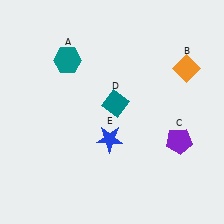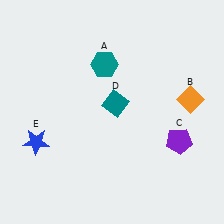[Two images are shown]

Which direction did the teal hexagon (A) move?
The teal hexagon (A) moved right.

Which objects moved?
The objects that moved are: the teal hexagon (A), the orange diamond (B), the blue star (E).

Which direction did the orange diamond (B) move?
The orange diamond (B) moved down.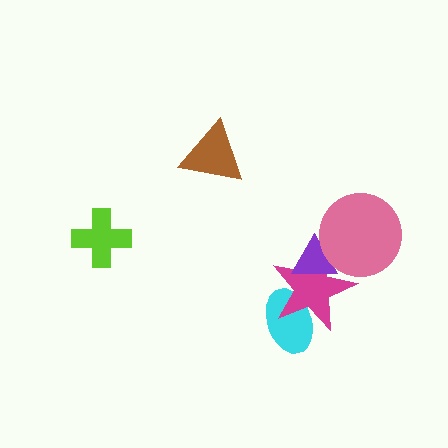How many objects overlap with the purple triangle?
2 objects overlap with the purple triangle.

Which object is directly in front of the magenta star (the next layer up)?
The purple triangle is directly in front of the magenta star.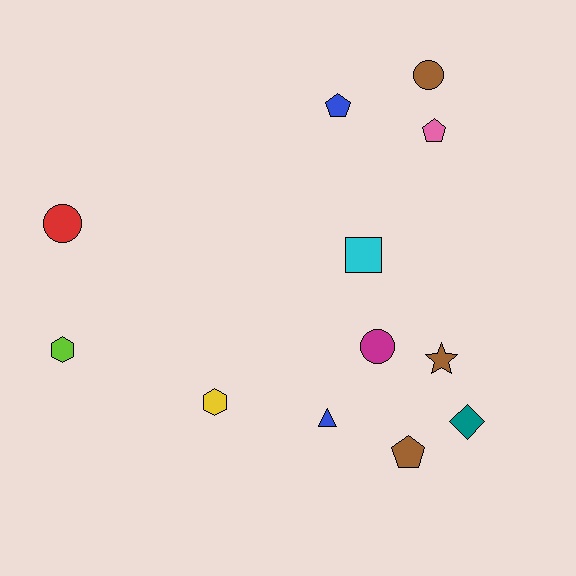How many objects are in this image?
There are 12 objects.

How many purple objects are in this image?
There are no purple objects.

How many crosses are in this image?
There are no crosses.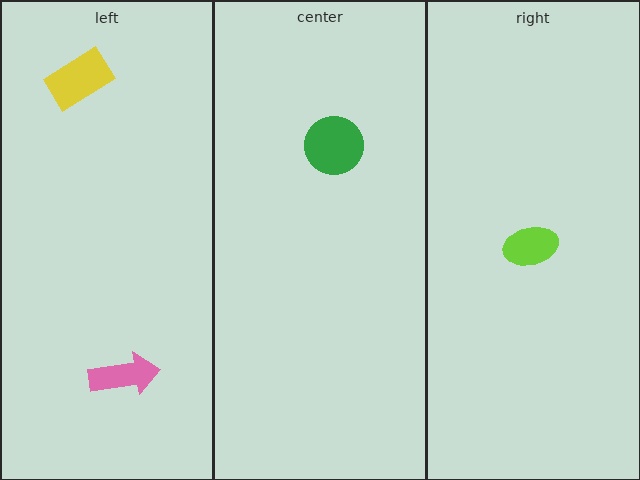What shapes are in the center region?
The green circle.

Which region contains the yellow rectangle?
The left region.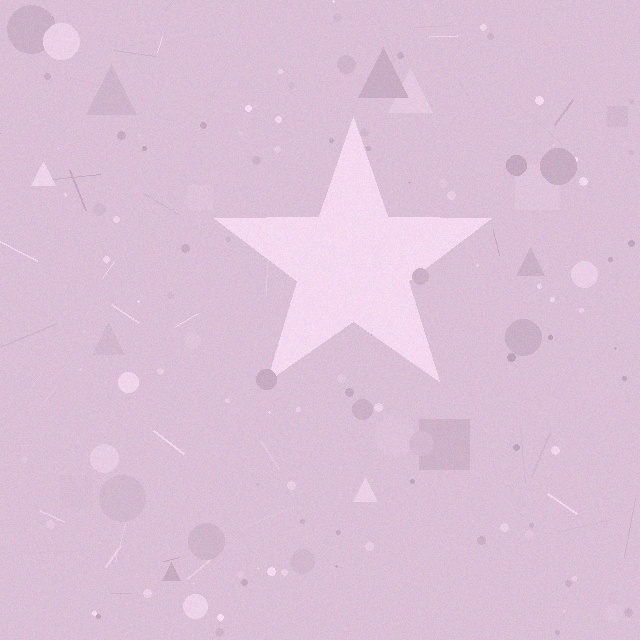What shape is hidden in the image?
A star is hidden in the image.